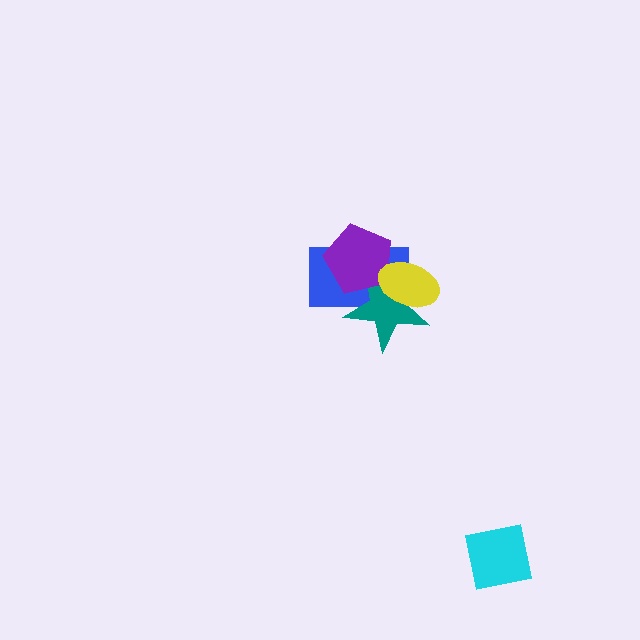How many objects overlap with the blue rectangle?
3 objects overlap with the blue rectangle.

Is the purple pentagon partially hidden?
Yes, it is partially covered by another shape.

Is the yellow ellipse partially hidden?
No, no other shape covers it.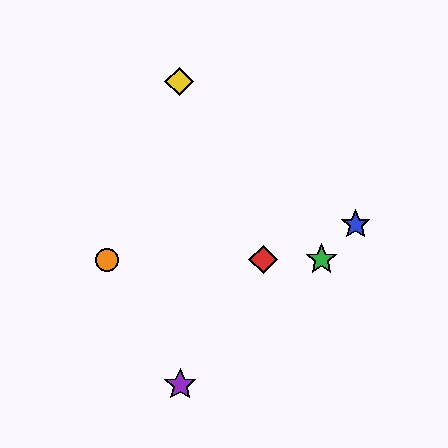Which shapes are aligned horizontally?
The red diamond, the green star, the orange circle are aligned horizontally.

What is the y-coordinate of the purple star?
The purple star is at y≈385.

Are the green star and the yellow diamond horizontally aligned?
No, the green star is at y≈260 and the yellow diamond is at y≈81.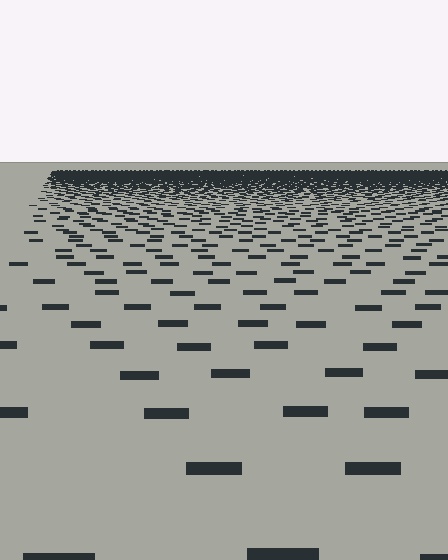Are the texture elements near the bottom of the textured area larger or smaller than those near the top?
Larger. Near the bottom, elements are closer to the viewer and appear at a bigger on-screen size.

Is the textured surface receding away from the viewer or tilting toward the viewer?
The surface is receding away from the viewer. Texture elements get smaller and denser toward the top.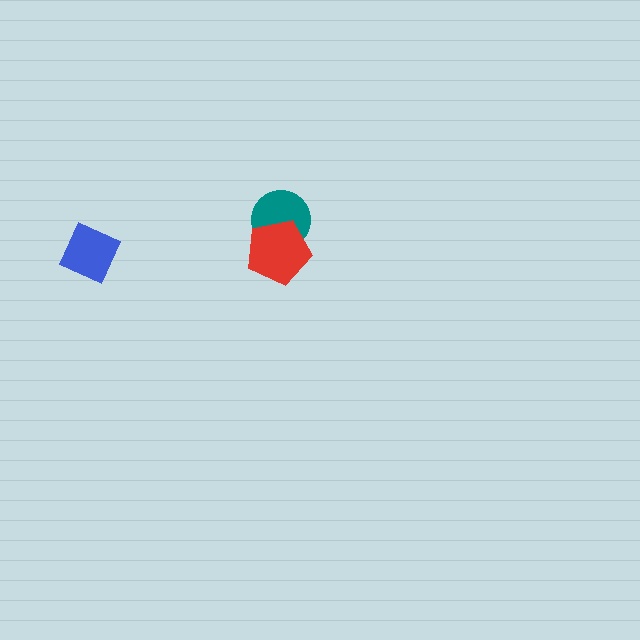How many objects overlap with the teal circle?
1 object overlaps with the teal circle.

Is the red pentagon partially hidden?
No, no other shape covers it.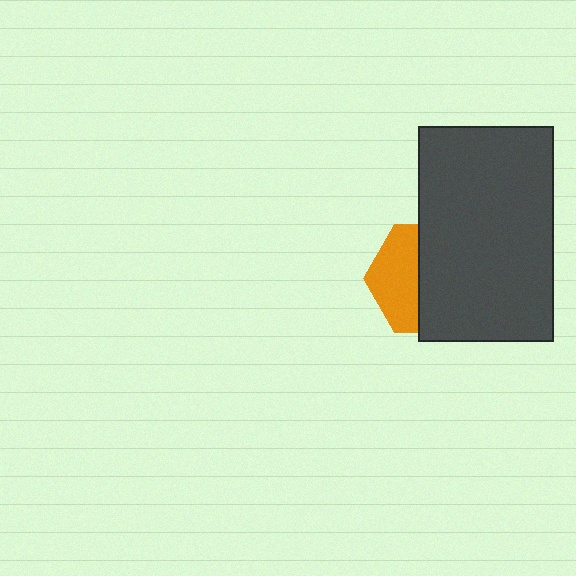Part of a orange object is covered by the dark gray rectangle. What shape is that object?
It is a hexagon.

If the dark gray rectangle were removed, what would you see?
You would see the complete orange hexagon.